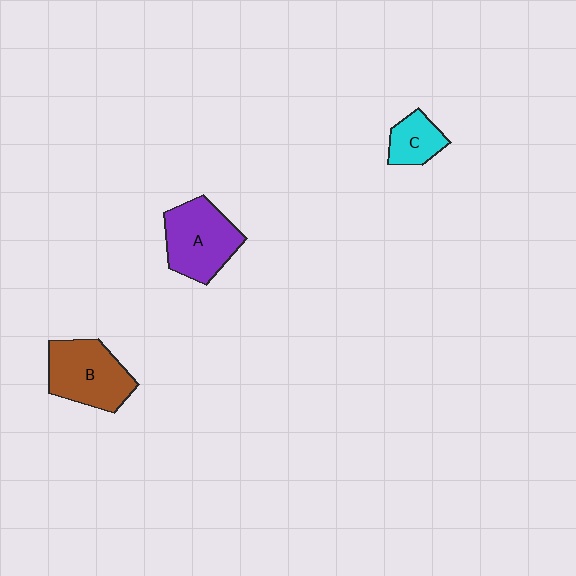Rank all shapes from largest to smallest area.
From largest to smallest: B (brown), A (purple), C (cyan).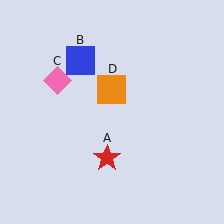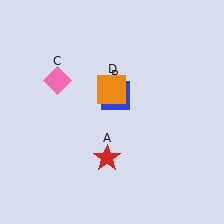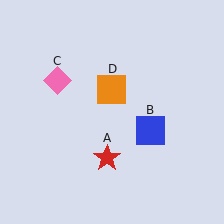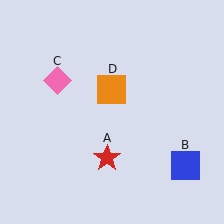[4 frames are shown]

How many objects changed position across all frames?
1 object changed position: blue square (object B).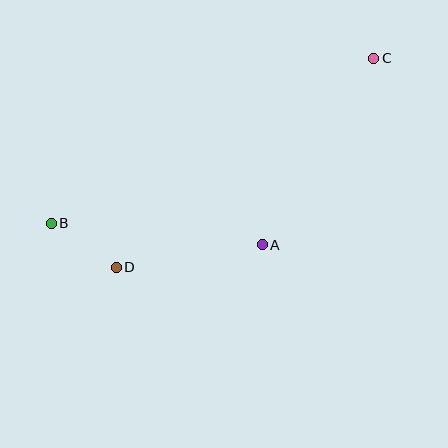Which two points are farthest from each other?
Points B and C are farthest from each other.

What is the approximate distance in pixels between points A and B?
The distance between A and B is approximately 212 pixels.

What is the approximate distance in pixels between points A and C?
The distance between A and C is approximately 217 pixels.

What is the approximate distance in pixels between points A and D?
The distance between A and D is approximately 148 pixels.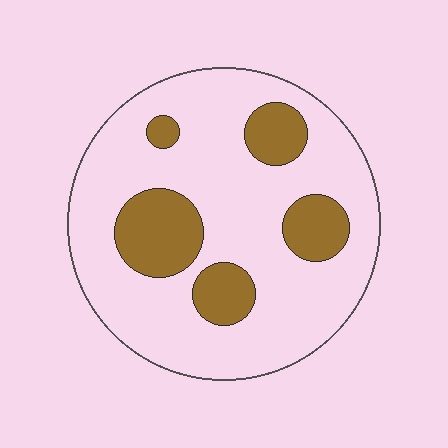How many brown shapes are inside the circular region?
5.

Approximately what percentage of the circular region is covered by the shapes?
Approximately 20%.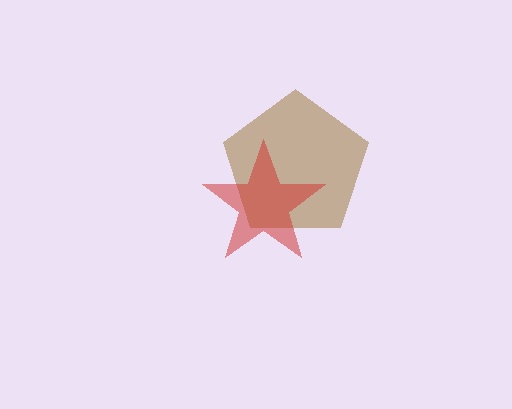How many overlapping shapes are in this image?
There are 2 overlapping shapes in the image.